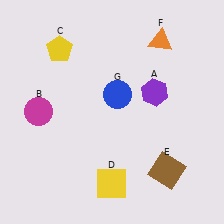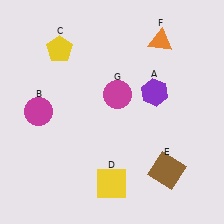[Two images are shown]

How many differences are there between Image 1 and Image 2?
There is 1 difference between the two images.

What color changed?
The circle (G) changed from blue in Image 1 to magenta in Image 2.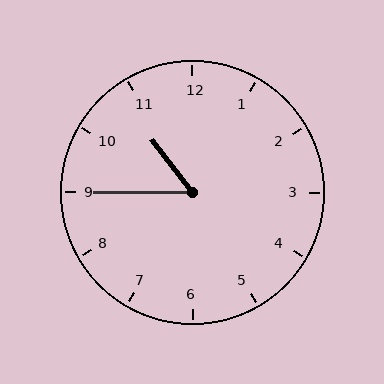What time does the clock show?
10:45.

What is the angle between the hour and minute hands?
Approximately 52 degrees.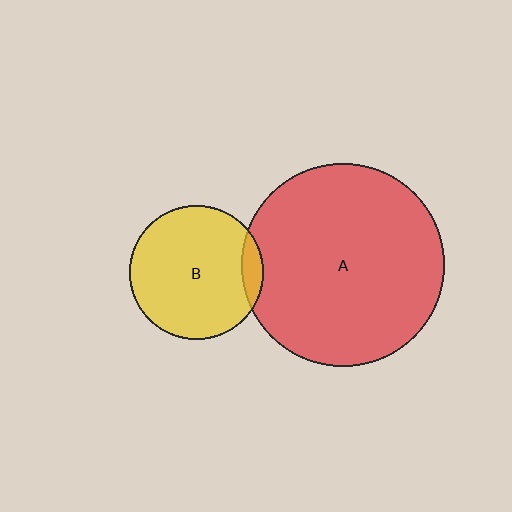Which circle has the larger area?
Circle A (red).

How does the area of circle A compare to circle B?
Approximately 2.3 times.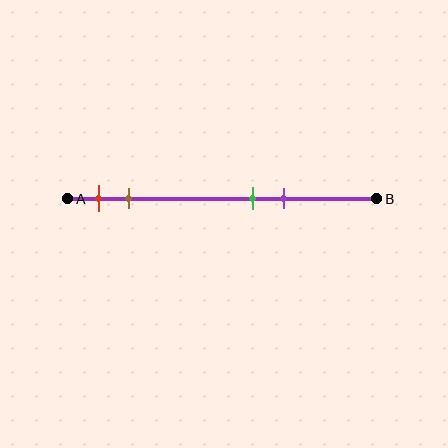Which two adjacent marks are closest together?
The green and purple marks are the closest adjacent pair.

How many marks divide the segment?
There are 4 marks dividing the segment.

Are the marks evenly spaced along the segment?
No, the marks are not evenly spaced.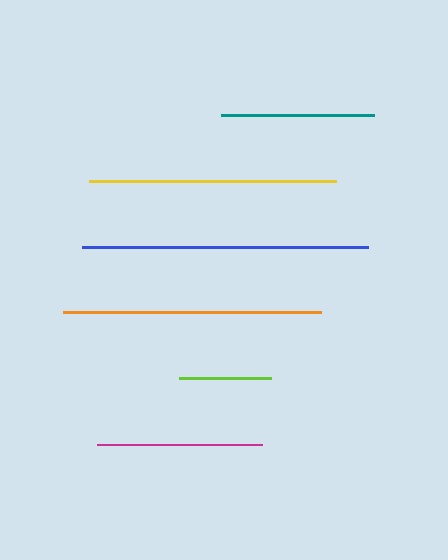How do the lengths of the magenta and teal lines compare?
The magenta and teal lines are approximately the same length.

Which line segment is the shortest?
The lime line is the shortest at approximately 92 pixels.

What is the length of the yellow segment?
The yellow segment is approximately 247 pixels long.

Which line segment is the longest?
The blue line is the longest at approximately 286 pixels.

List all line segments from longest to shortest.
From longest to shortest: blue, orange, yellow, magenta, teal, lime.